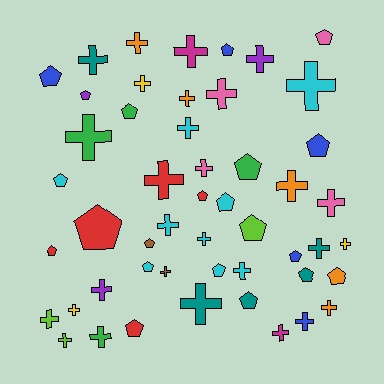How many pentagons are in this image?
There are 21 pentagons.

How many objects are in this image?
There are 50 objects.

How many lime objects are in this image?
There are 3 lime objects.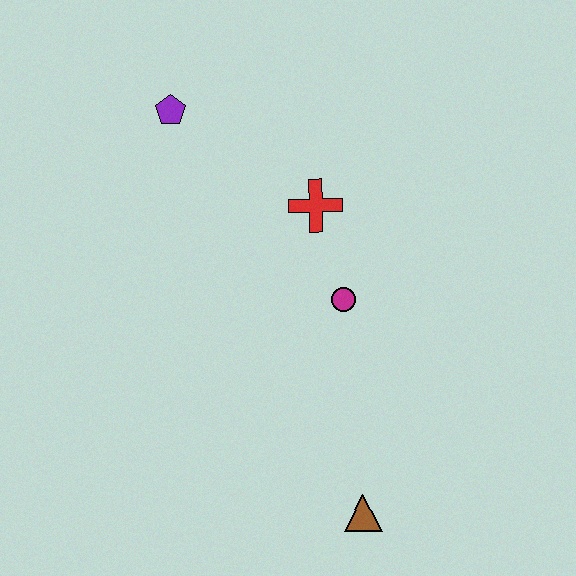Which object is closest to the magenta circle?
The red cross is closest to the magenta circle.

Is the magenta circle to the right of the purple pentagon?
Yes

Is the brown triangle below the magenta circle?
Yes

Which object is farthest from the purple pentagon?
The brown triangle is farthest from the purple pentagon.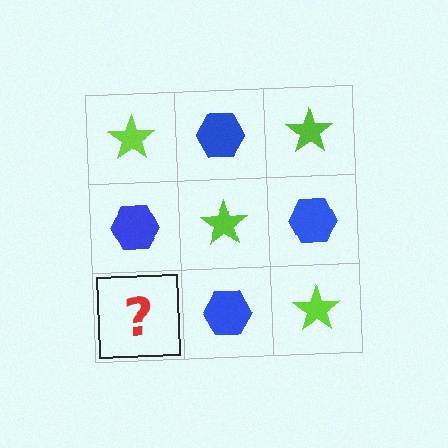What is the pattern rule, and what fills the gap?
The rule is that it alternates lime star and blue hexagon in a checkerboard pattern. The gap should be filled with a lime star.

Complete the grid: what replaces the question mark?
The question mark should be replaced with a lime star.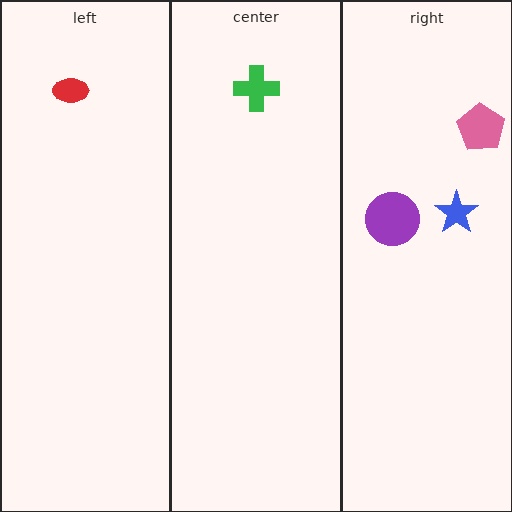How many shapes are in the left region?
1.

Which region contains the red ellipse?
The left region.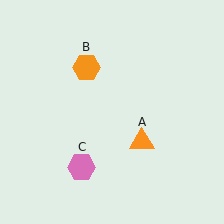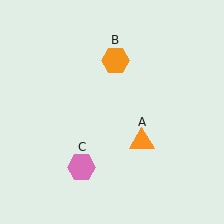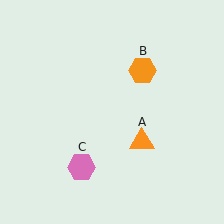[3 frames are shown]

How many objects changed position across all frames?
1 object changed position: orange hexagon (object B).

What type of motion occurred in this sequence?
The orange hexagon (object B) rotated clockwise around the center of the scene.